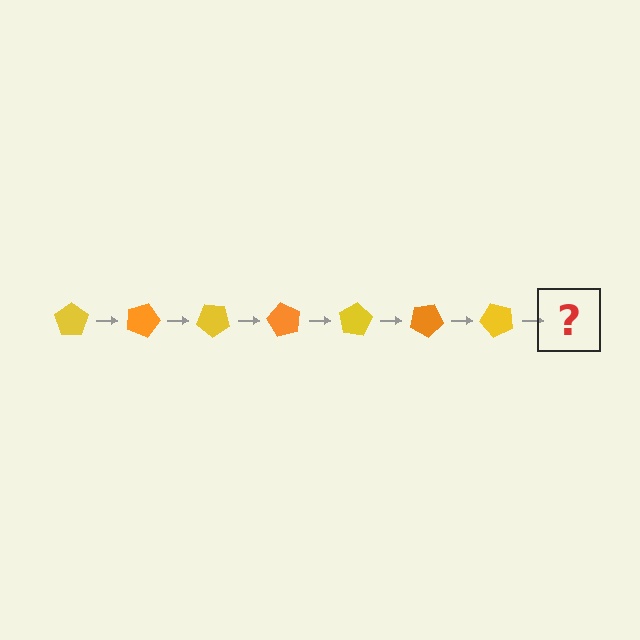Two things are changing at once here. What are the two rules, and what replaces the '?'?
The two rules are that it rotates 20 degrees each step and the color cycles through yellow and orange. The '?' should be an orange pentagon, rotated 140 degrees from the start.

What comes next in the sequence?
The next element should be an orange pentagon, rotated 140 degrees from the start.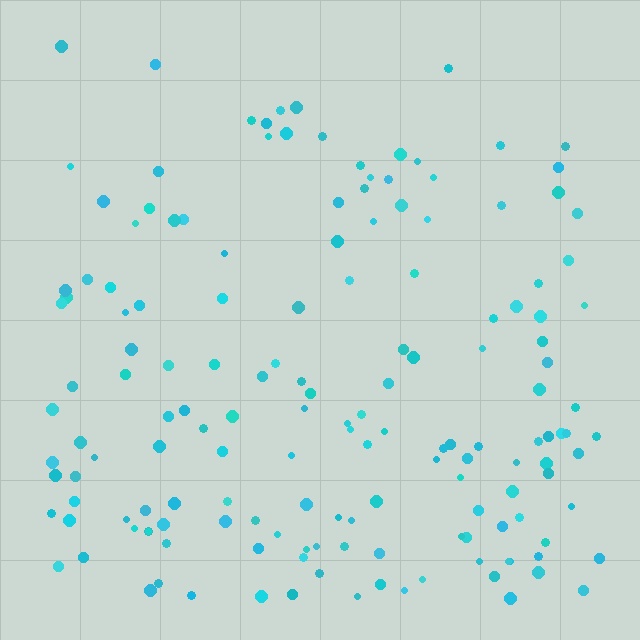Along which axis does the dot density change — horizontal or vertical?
Vertical.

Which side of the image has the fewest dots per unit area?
The top.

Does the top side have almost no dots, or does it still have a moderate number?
Still a moderate number, just noticeably fewer than the bottom.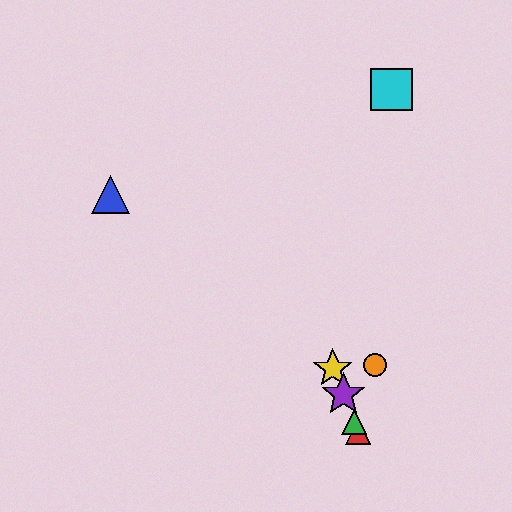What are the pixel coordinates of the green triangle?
The green triangle is at (354, 422).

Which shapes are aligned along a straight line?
The red triangle, the green triangle, the yellow star, the purple star are aligned along a straight line.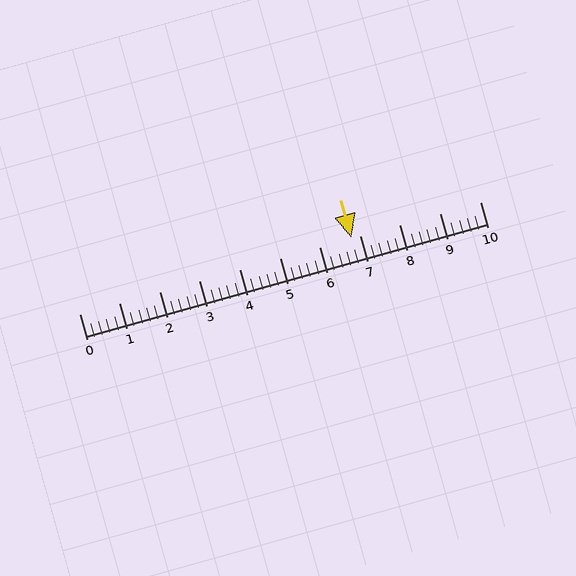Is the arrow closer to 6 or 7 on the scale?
The arrow is closer to 7.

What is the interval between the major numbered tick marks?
The major tick marks are spaced 1 units apart.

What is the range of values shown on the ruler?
The ruler shows values from 0 to 10.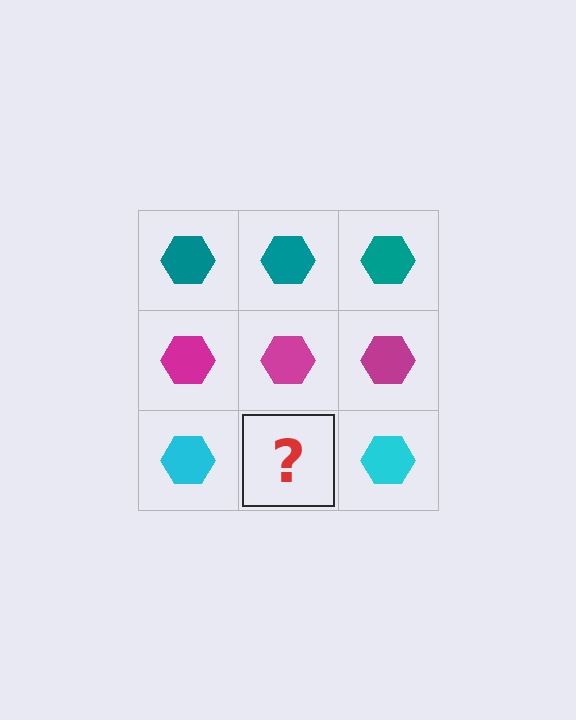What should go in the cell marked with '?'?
The missing cell should contain a cyan hexagon.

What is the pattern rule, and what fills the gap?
The rule is that each row has a consistent color. The gap should be filled with a cyan hexagon.